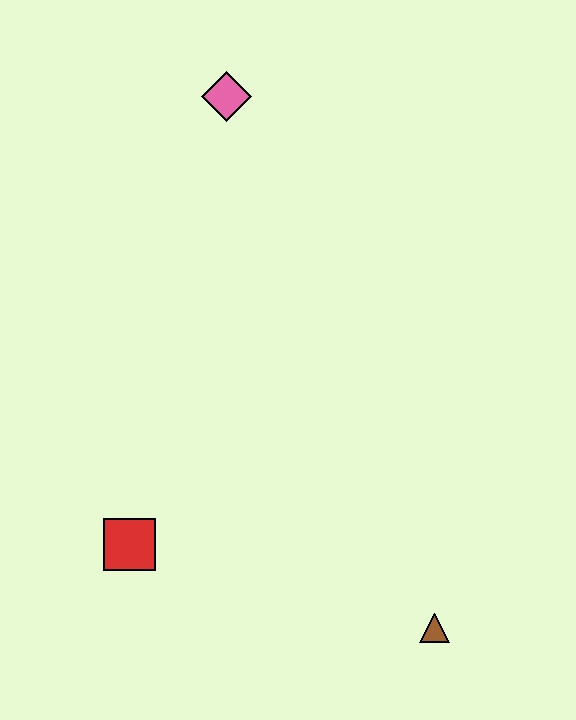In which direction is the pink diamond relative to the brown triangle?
The pink diamond is above the brown triangle.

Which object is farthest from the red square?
The pink diamond is farthest from the red square.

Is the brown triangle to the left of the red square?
No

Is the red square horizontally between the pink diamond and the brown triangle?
No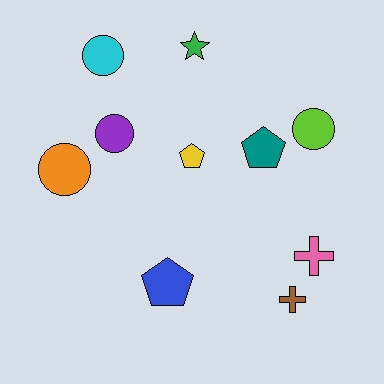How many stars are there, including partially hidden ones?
There is 1 star.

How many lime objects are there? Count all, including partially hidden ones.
There is 1 lime object.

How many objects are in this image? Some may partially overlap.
There are 10 objects.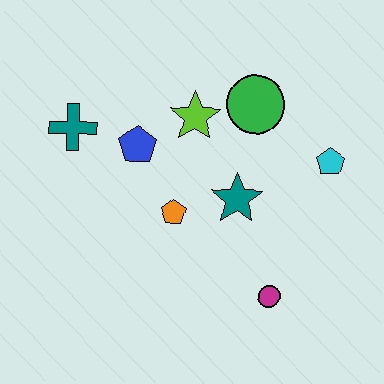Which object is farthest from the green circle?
The magenta circle is farthest from the green circle.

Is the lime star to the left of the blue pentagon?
No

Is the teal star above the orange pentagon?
Yes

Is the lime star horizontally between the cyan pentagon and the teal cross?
Yes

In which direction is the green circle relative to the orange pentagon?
The green circle is above the orange pentagon.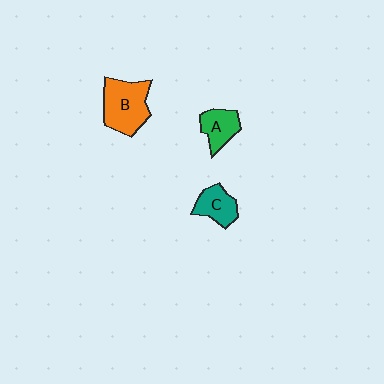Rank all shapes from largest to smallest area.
From largest to smallest: B (orange), C (teal), A (green).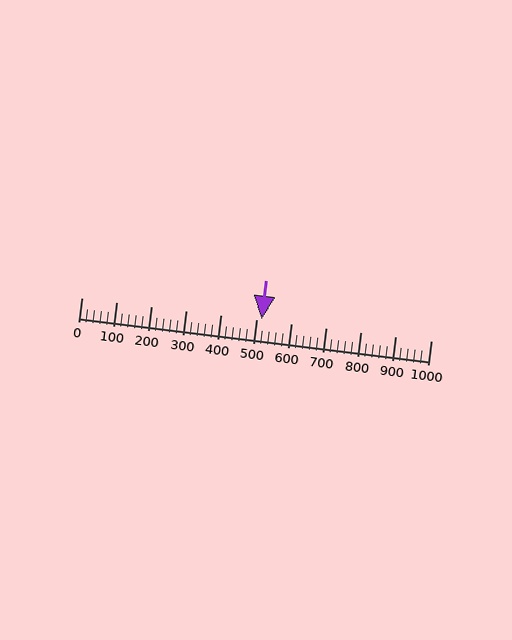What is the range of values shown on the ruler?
The ruler shows values from 0 to 1000.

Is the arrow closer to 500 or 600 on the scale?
The arrow is closer to 500.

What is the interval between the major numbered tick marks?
The major tick marks are spaced 100 units apart.